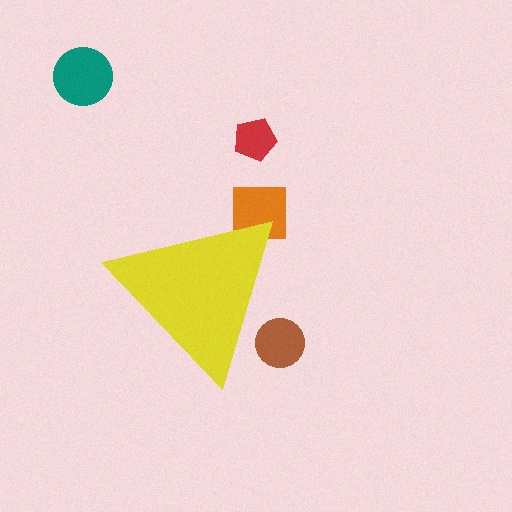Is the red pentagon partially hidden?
No, the red pentagon is fully visible.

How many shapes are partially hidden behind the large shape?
2 shapes are partially hidden.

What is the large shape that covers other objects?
A yellow triangle.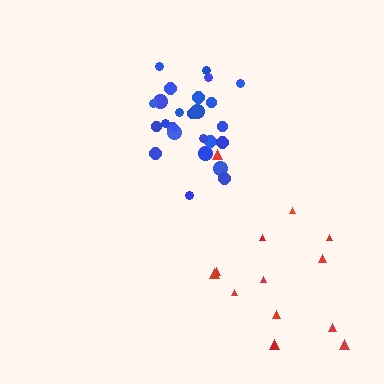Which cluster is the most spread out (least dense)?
Red.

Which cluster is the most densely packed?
Blue.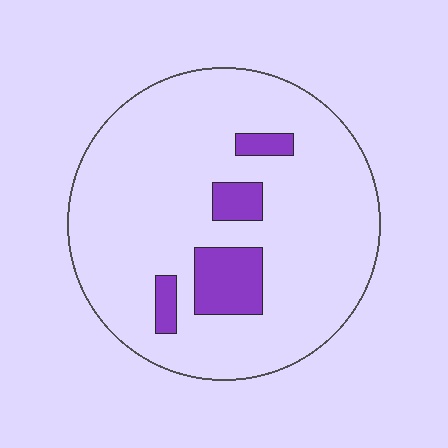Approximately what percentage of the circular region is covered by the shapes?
Approximately 10%.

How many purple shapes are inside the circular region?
4.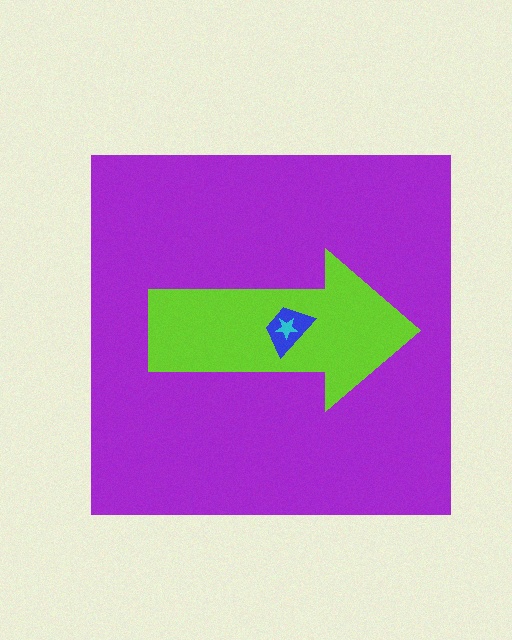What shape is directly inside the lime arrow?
The blue trapezoid.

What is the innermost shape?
The cyan star.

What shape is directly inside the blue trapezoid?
The cyan star.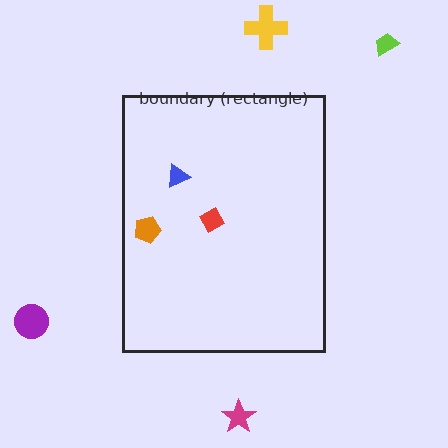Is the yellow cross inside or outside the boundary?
Outside.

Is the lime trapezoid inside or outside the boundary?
Outside.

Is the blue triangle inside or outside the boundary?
Inside.